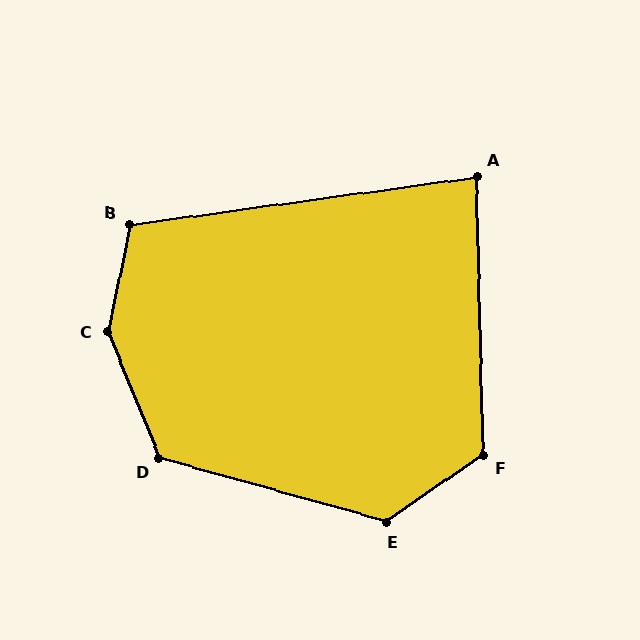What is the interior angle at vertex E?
Approximately 130 degrees (obtuse).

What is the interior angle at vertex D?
Approximately 128 degrees (obtuse).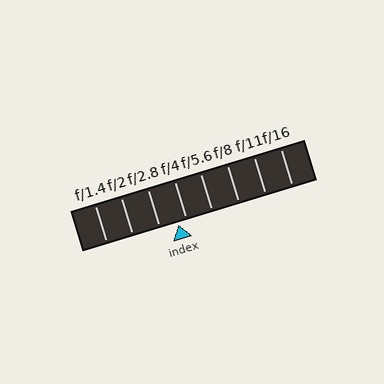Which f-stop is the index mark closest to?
The index mark is closest to f/4.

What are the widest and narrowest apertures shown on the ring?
The widest aperture shown is f/1.4 and the narrowest is f/16.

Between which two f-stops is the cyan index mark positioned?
The index mark is between f/2.8 and f/4.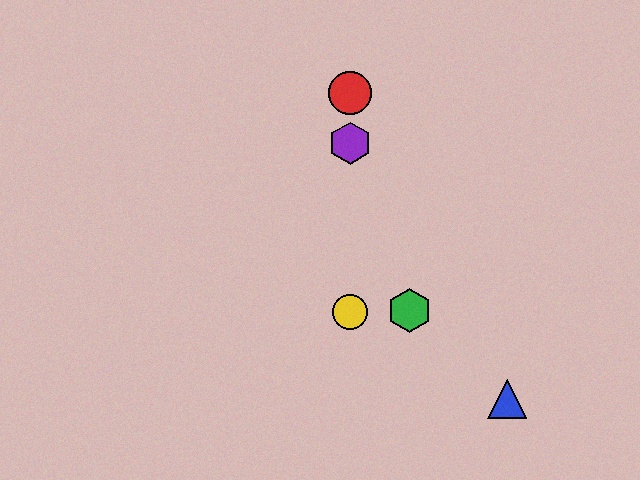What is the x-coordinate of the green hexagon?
The green hexagon is at x≈410.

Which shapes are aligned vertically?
The red circle, the yellow circle, the purple hexagon are aligned vertically.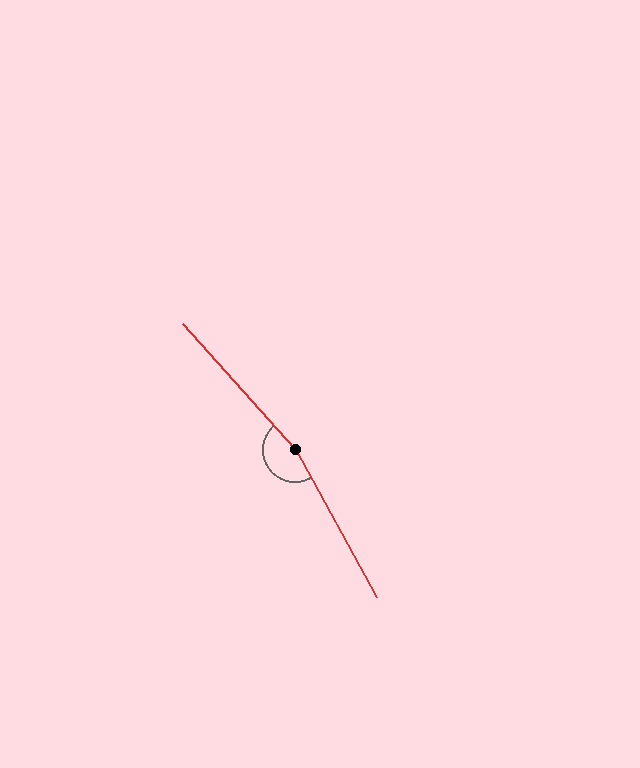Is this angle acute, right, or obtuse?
It is obtuse.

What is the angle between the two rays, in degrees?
Approximately 167 degrees.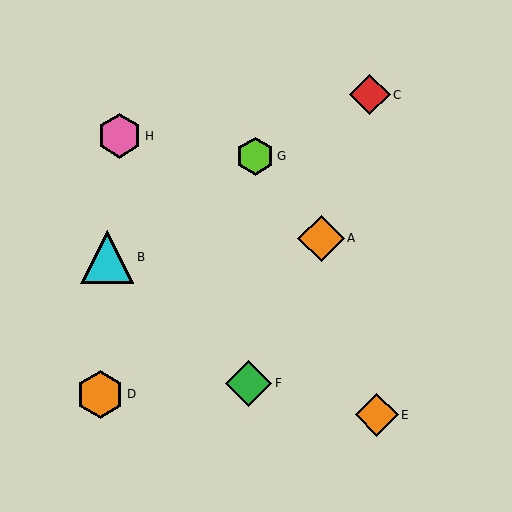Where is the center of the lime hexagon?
The center of the lime hexagon is at (255, 156).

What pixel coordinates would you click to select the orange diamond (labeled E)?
Click at (377, 415) to select the orange diamond E.